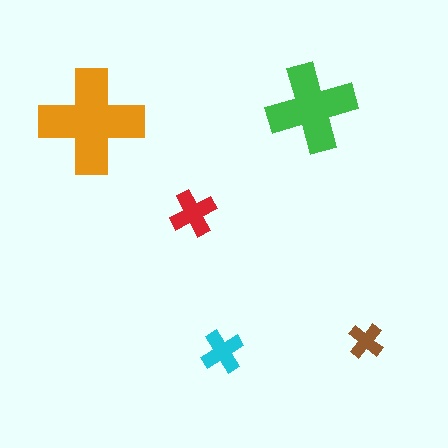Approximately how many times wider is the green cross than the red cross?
About 2 times wider.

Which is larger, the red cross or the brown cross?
The red one.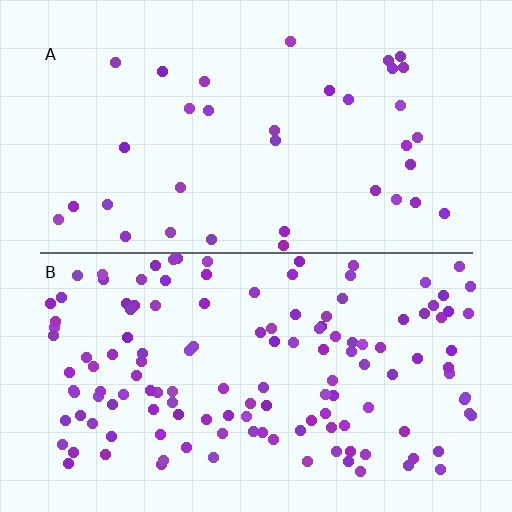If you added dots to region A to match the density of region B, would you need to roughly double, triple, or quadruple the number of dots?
Approximately quadruple.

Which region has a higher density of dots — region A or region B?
B (the bottom).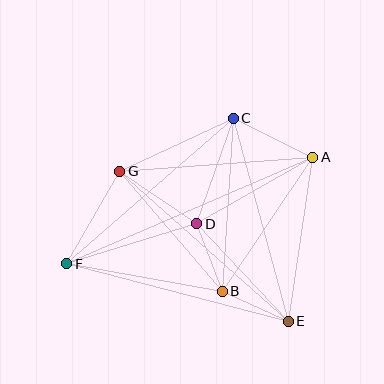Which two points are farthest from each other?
Points A and F are farthest from each other.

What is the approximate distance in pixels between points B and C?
The distance between B and C is approximately 174 pixels.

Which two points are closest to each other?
Points B and D are closest to each other.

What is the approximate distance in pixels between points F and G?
The distance between F and G is approximately 107 pixels.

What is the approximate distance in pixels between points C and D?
The distance between C and D is approximately 112 pixels.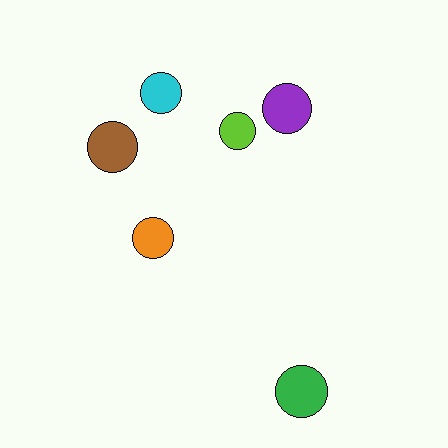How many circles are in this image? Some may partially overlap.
There are 6 circles.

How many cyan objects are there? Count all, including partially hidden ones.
There is 1 cyan object.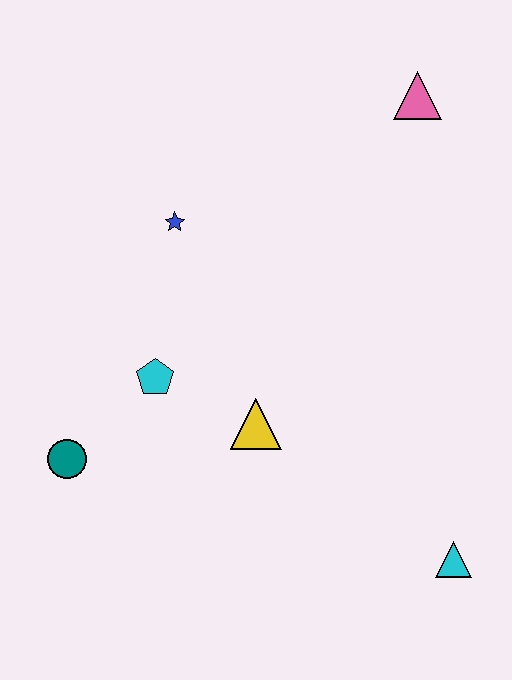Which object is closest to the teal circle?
The cyan pentagon is closest to the teal circle.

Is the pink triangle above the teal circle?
Yes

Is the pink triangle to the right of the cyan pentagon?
Yes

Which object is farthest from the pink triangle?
The teal circle is farthest from the pink triangle.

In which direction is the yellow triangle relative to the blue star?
The yellow triangle is below the blue star.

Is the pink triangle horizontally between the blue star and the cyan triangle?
Yes